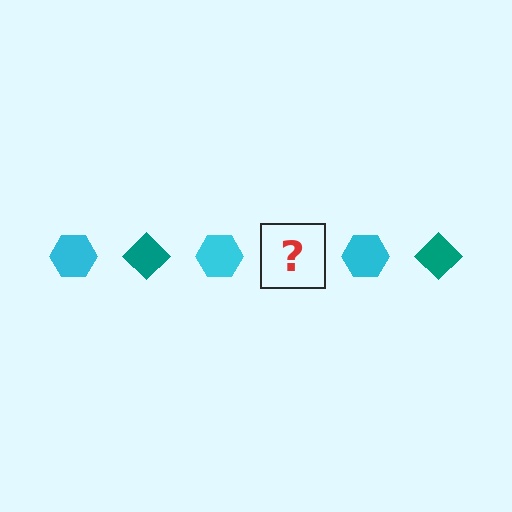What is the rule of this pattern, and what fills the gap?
The rule is that the pattern alternates between cyan hexagon and teal diamond. The gap should be filled with a teal diamond.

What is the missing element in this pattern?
The missing element is a teal diamond.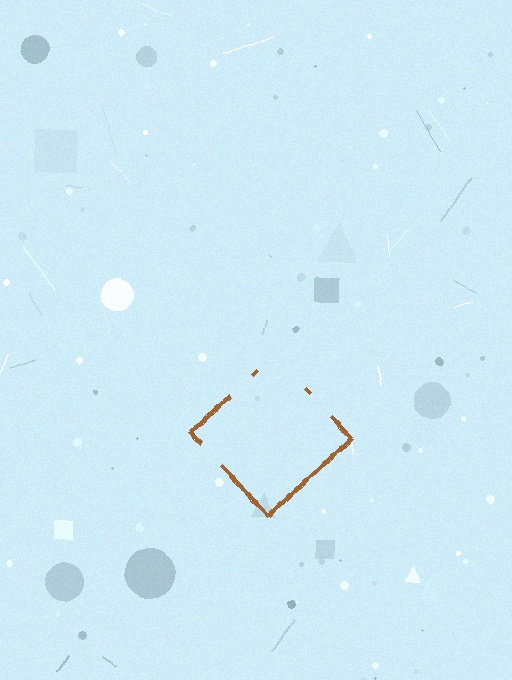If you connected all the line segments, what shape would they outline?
They would outline a diamond.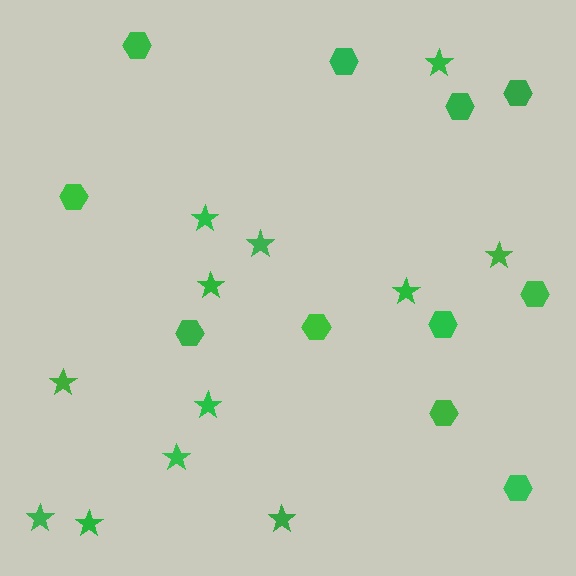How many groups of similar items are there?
There are 2 groups: one group of hexagons (11) and one group of stars (12).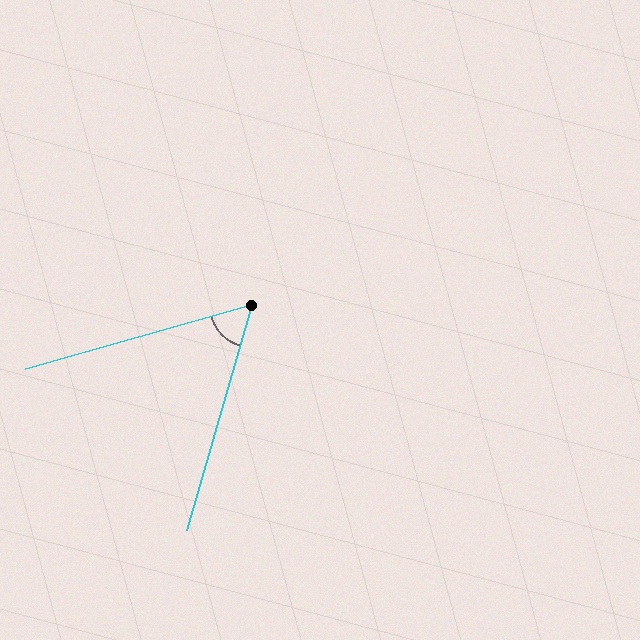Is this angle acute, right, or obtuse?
It is acute.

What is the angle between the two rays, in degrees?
Approximately 58 degrees.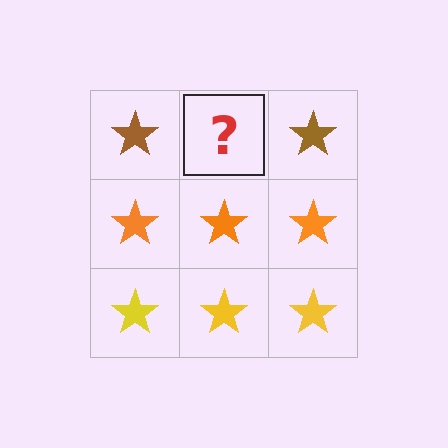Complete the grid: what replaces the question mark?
The question mark should be replaced with a brown star.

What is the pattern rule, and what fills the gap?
The rule is that each row has a consistent color. The gap should be filled with a brown star.